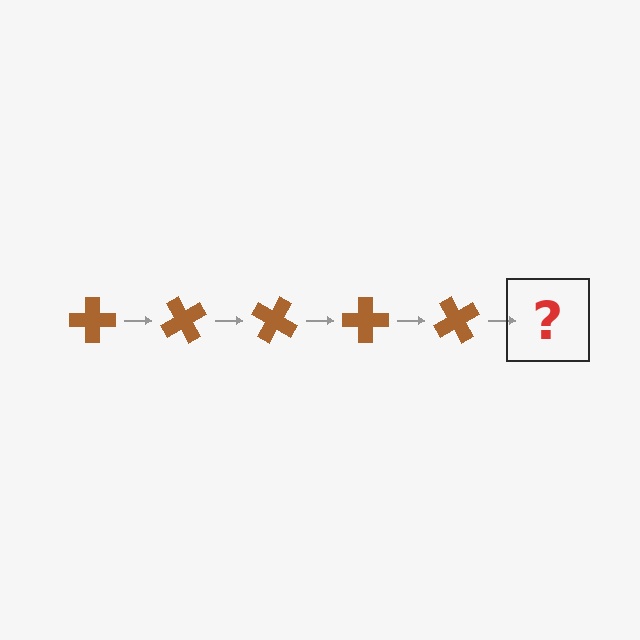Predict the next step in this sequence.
The next step is a brown cross rotated 300 degrees.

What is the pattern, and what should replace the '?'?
The pattern is that the cross rotates 60 degrees each step. The '?' should be a brown cross rotated 300 degrees.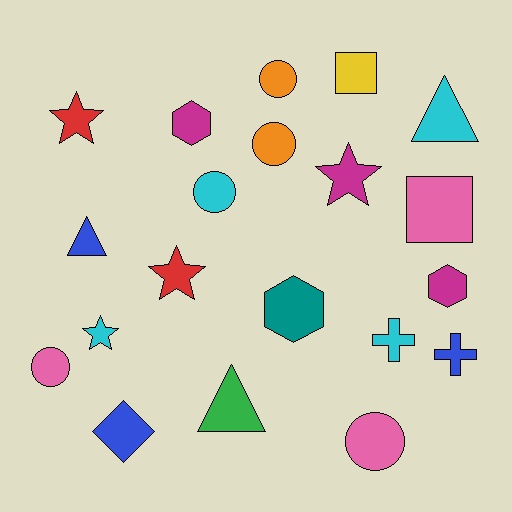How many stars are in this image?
There are 4 stars.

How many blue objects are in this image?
There are 3 blue objects.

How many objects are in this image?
There are 20 objects.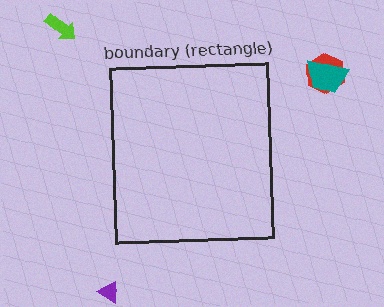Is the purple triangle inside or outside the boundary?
Outside.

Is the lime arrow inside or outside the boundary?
Outside.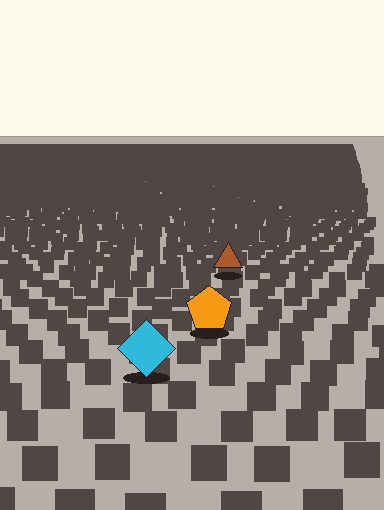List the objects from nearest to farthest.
From nearest to farthest: the cyan diamond, the orange pentagon, the brown triangle.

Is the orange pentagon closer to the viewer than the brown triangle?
Yes. The orange pentagon is closer — you can tell from the texture gradient: the ground texture is coarser near it.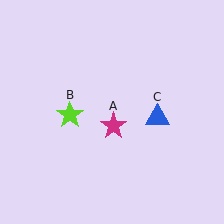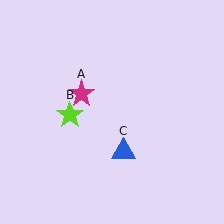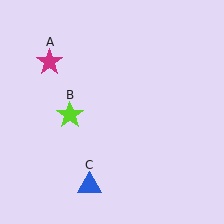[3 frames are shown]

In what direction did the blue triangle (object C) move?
The blue triangle (object C) moved down and to the left.